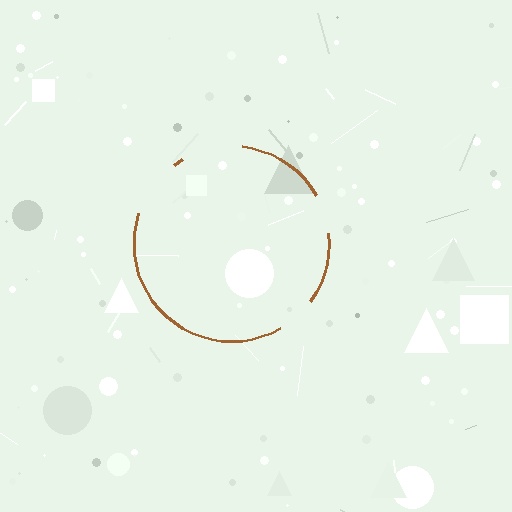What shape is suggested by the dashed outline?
The dashed outline suggests a circle.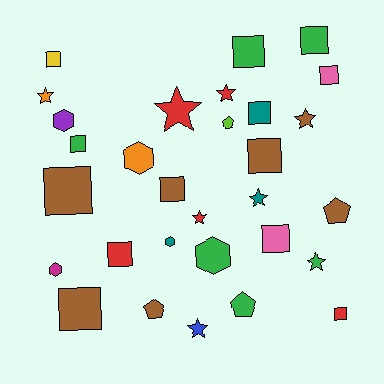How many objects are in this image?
There are 30 objects.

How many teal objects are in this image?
There are 3 teal objects.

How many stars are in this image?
There are 8 stars.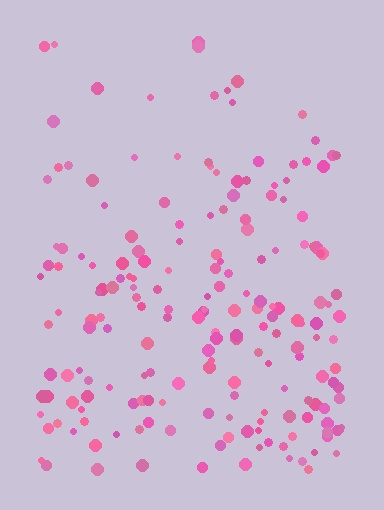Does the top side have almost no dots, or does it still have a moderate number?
Still a moderate number, just noticeably fewer than the bottom.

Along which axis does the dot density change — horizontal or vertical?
Vertical.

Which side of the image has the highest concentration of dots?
The bottom.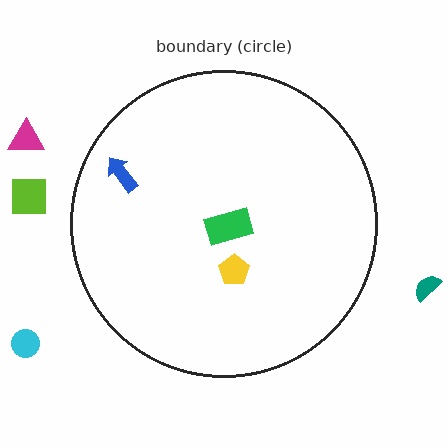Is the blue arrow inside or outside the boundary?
Inside.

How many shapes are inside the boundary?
3 inside, 4 outside.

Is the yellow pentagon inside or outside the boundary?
Inside.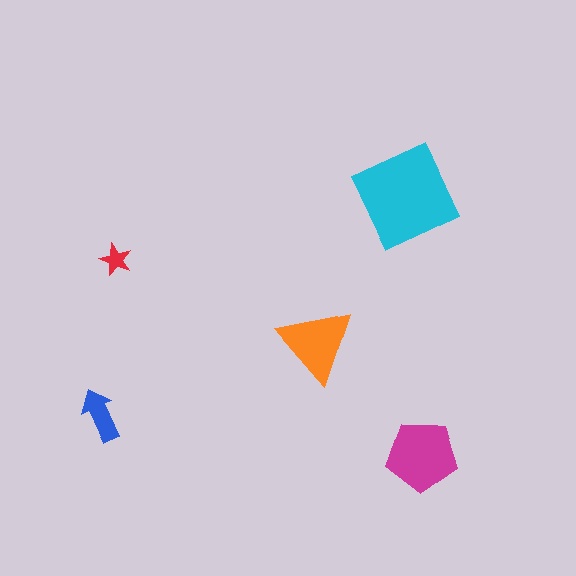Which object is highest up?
The cyan diamond is topmost.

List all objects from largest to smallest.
The cyan diamond, the magenta pentagon, the orange triangle, the blue arrow, the red star.